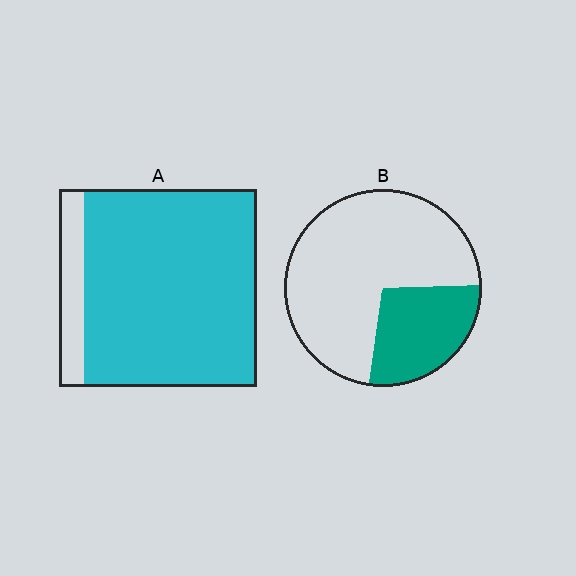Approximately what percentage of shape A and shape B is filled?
A is approximately 85% and B is approximately 30%.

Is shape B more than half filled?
No.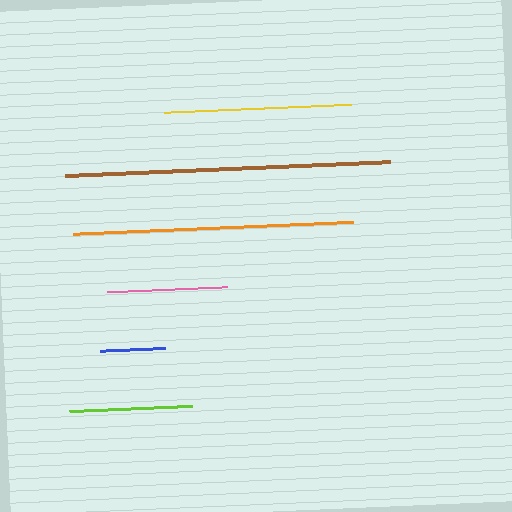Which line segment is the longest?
The brown line is the longest at approximately 326 pixels.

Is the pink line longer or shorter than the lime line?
The lime line is longer than the pink line.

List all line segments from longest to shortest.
From longest to shortest: brown, orange, yellow, lime, pink, blue.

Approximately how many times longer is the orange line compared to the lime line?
The orange line is approximately 2.3 times the length of the lime line.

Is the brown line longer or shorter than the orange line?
The brown line is longer than the orange line.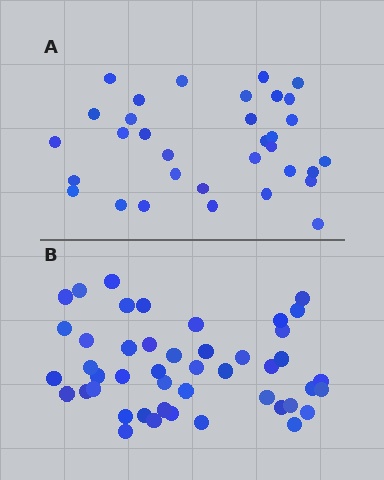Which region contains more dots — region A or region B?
Region B (the bottom region) has more dots.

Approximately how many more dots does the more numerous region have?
Region B has approximately 15 more dots than region A.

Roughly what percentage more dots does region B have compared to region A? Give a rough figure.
About 40% more.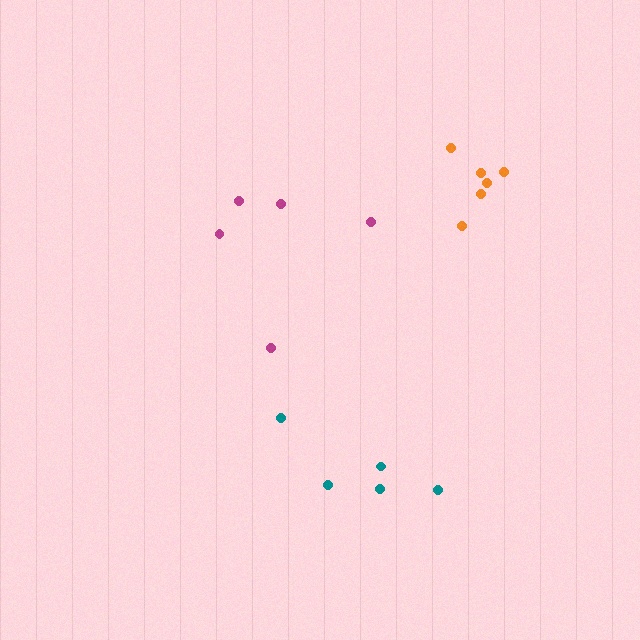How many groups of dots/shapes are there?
There are 3 groups.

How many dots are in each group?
Group 1: 6 dots, Group 2: 5 dots, Group 3: 5 dots (16 total).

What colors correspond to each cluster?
The clusters are colored: orange, magenta, teal.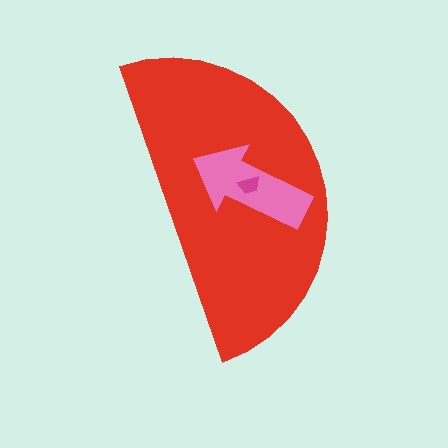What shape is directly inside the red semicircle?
The pink arrow.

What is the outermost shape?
The red semicircle.